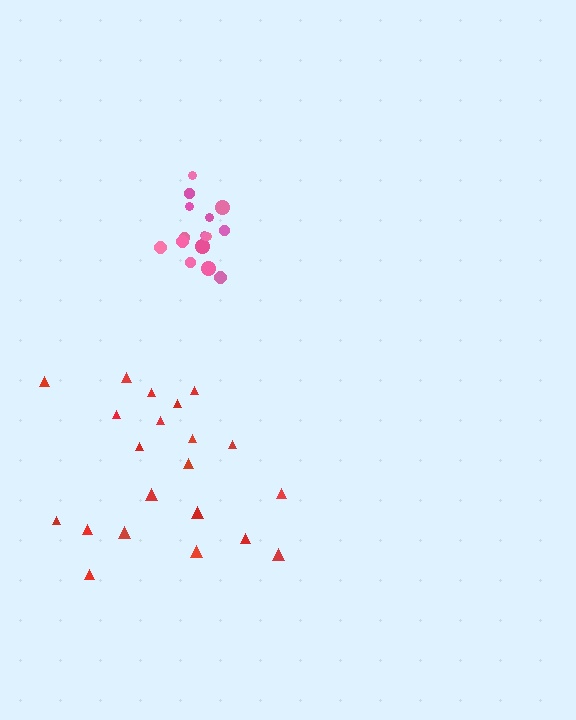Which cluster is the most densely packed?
Pink.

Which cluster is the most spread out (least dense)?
Red.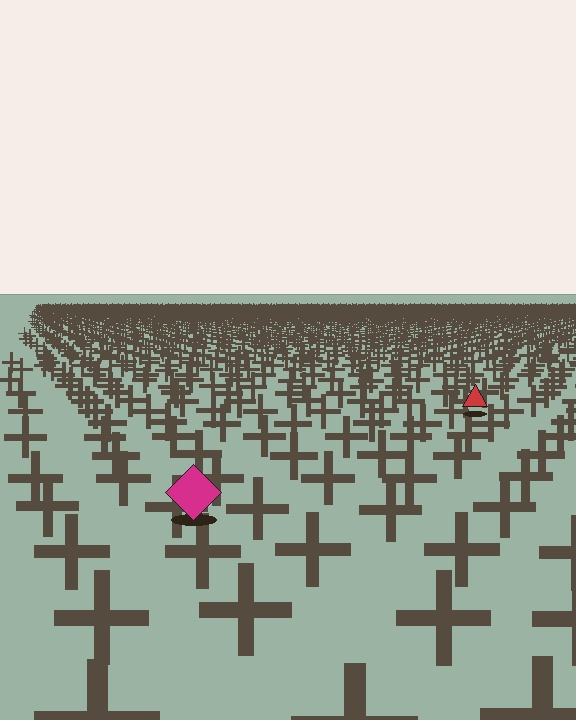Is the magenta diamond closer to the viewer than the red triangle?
Yes. The magenta diamond is closer — you can tell from the texture gradient: the ground texture is coarser near it.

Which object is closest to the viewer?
The magenta diamond is closest. The texture marks near it are larger and more spread out.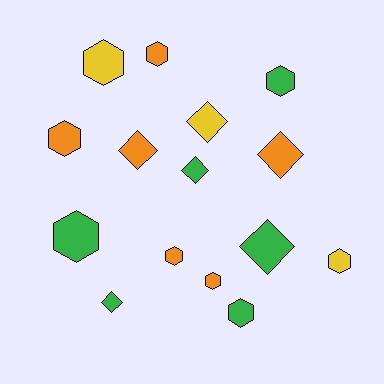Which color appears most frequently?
Orange, with 6 objects.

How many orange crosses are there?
There are no orange crosses.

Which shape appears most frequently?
Hexagon, with 9 objects.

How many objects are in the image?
There are 15 objects.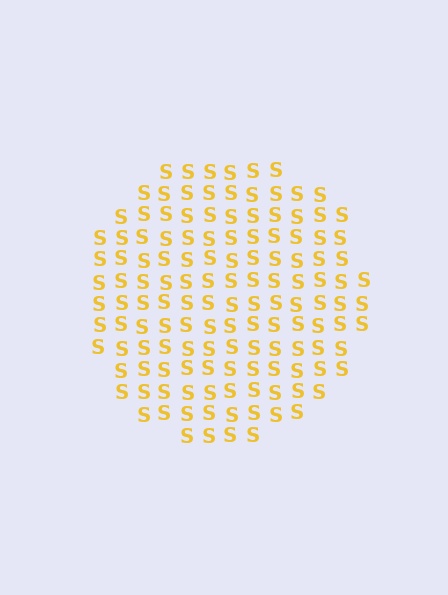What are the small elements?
The small elements are letter S's.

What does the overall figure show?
The overall figure shows a circle.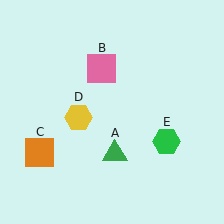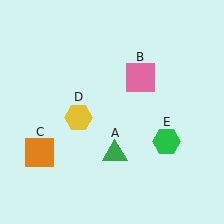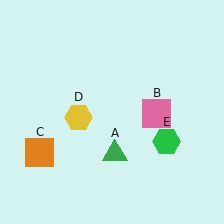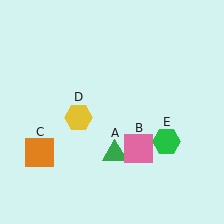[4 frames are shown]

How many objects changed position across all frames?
1 object changed position: pink square (object B).